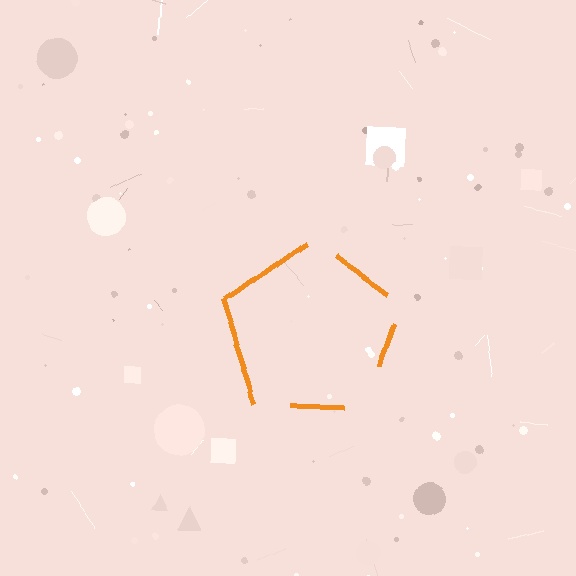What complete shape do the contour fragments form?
The contour fragments form a pentagon.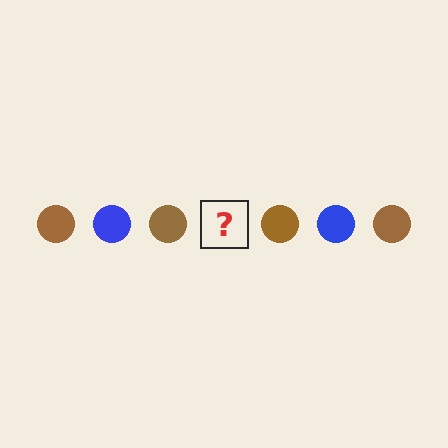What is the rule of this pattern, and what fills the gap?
The rule is that the pattern cycles through brown, blue circles. The gap should be filled with a blue circle.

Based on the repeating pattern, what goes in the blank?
The blank should be a blue circle.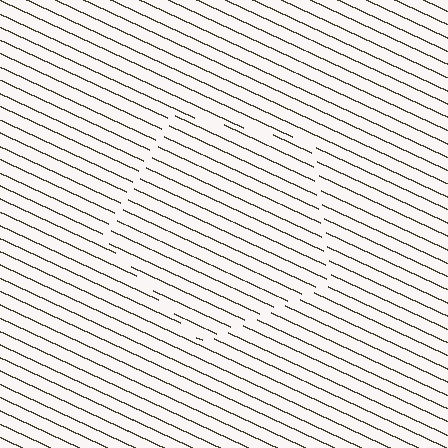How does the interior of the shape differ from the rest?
The interior of the shape contains the same grating, shifted by half a period — the contour is defined by the phase discontinuity where line-ends from the inner and outer gratings abut.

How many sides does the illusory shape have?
5 sides — the line-ends trace a pentagon.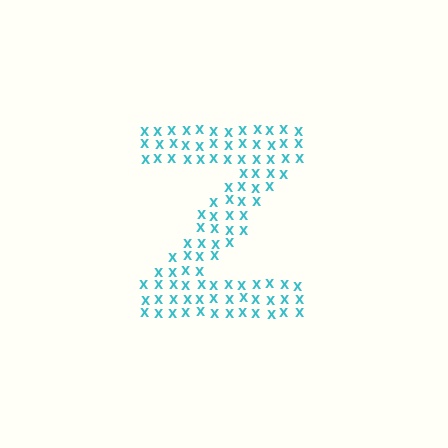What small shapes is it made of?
It is made of small letter X's.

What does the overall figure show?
The overall figure shows the letter Z.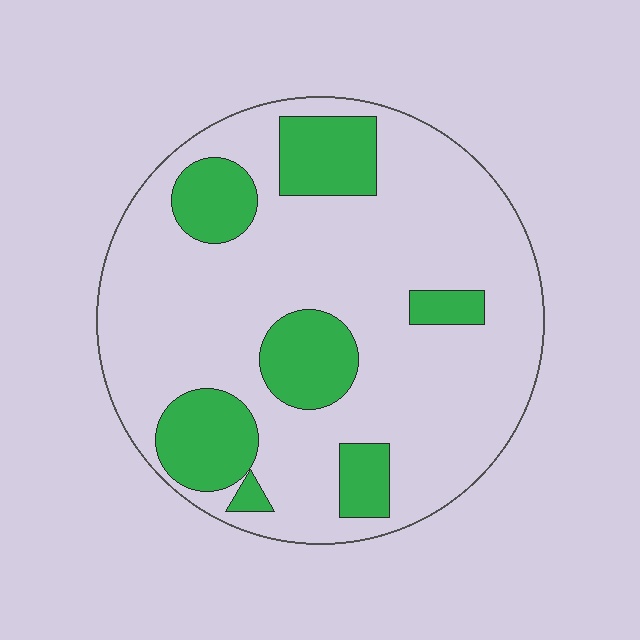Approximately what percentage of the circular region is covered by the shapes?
Approximately 25%.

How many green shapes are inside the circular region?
7.